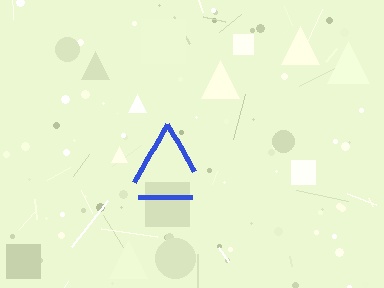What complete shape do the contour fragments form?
The contour fragments form a triangle.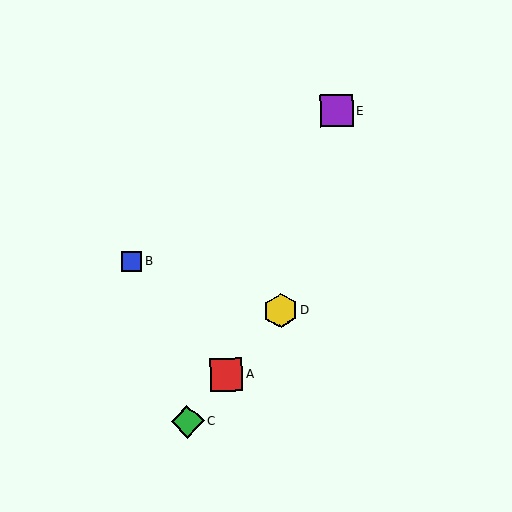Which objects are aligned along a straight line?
Objects A, C, D are aligned along a straight line.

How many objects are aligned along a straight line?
3 objects (A, C, D) are aligned along a straight line.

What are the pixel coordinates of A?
Object A is at (226, 375).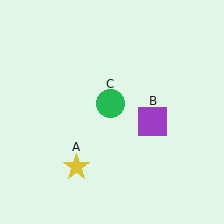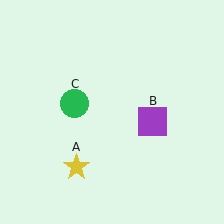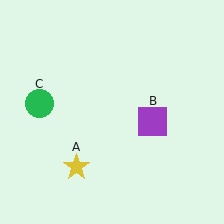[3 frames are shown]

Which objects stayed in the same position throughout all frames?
Yellow star (object A) and purple square (object B) remained stationary.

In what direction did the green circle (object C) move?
The green circle (object C) moved left.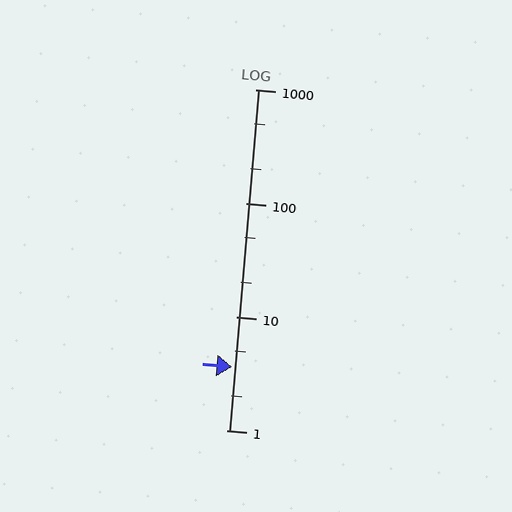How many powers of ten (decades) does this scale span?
The scale spans 3 decades, from 1 to 1000.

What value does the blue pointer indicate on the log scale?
The pointer indicates approximately 3.6.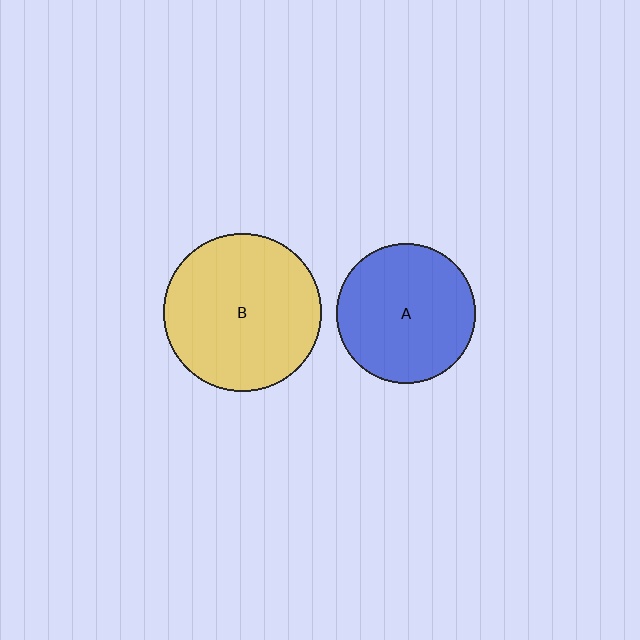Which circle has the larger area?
Circle B (yellow).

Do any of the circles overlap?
No, none of the circles overlap.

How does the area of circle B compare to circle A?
Approximately 1.3 times.